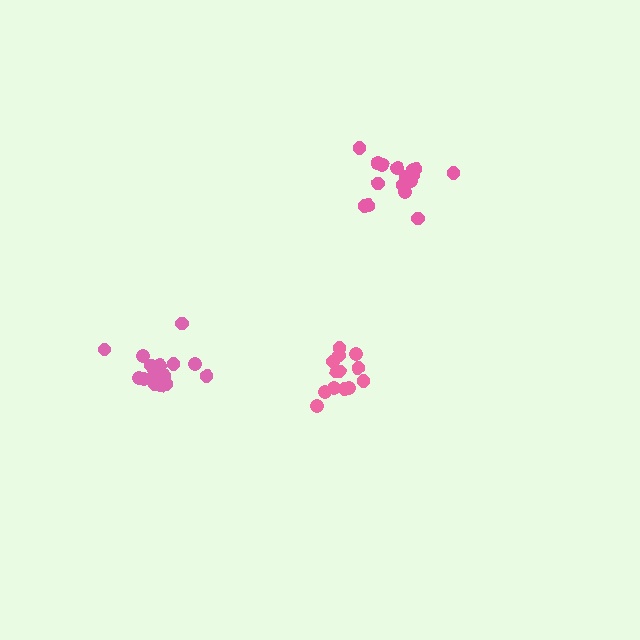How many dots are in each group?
Group 1: 13 dots, Group 2: 16 dots, Group 3: 16 dots (45 total).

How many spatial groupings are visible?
There are 3 spatial groupings.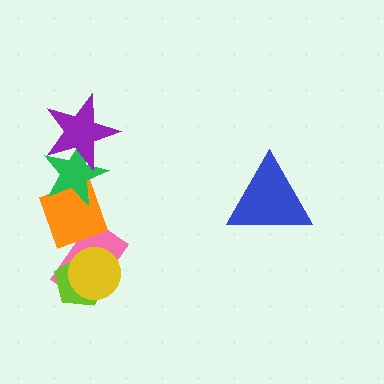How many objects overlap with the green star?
2 objects overlap with the green star.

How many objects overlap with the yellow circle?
2 objects overlap with the yellow circle.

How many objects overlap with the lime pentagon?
2 objects overlap with the lime pentagon.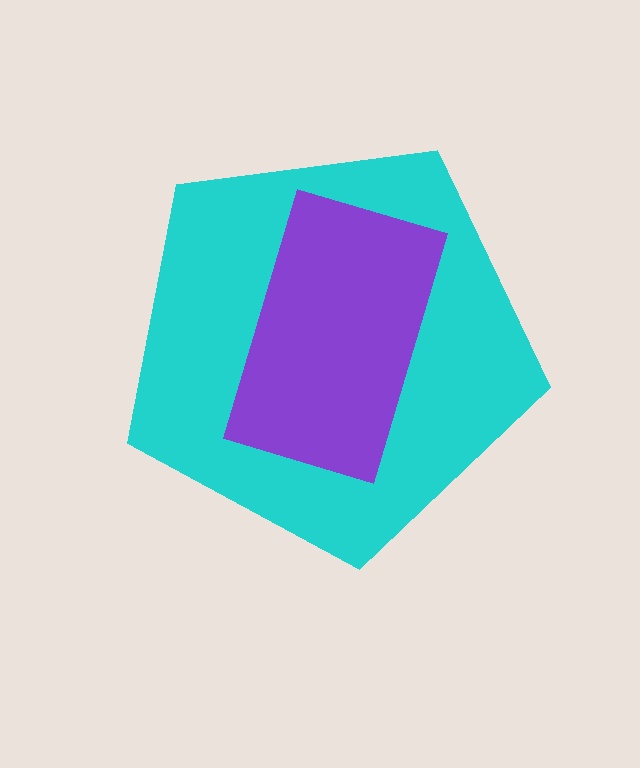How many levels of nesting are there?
2.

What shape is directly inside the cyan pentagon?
The purple rectangle.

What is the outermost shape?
The cyan pentagon.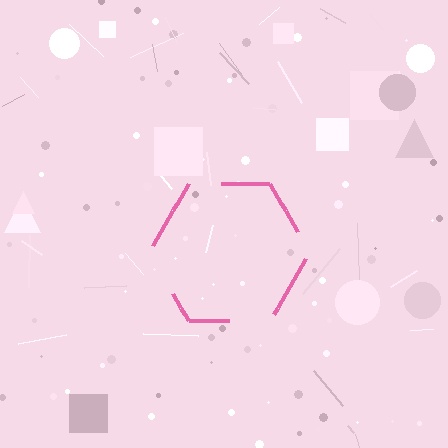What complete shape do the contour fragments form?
The contour fragments form a hexagon.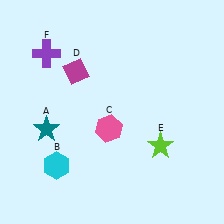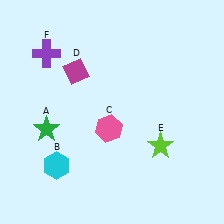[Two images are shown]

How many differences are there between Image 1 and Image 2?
There is 1 difference between the two images.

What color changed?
The star (A) changed from teal in Image 1 to green in Image 2.